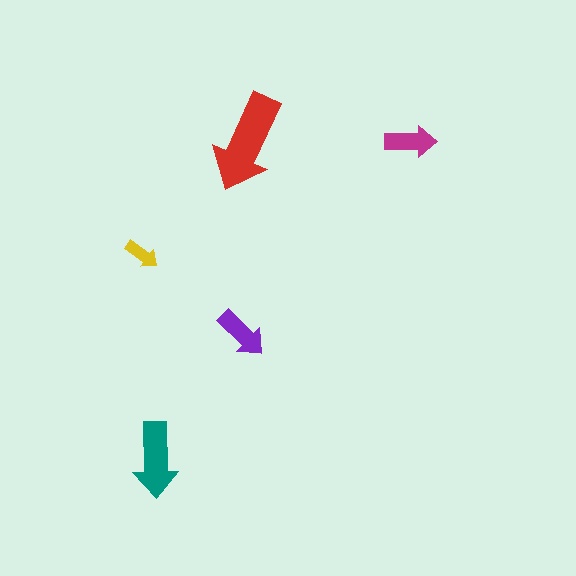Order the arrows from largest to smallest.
the red one, the teal one, the purple one, the magenta one, the yellow one.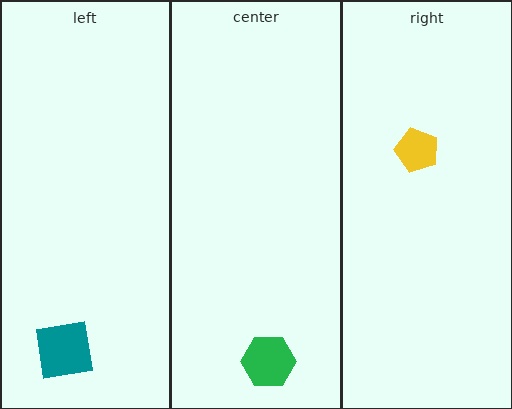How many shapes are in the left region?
1.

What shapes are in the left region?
The teal square.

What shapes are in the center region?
The green hexagon.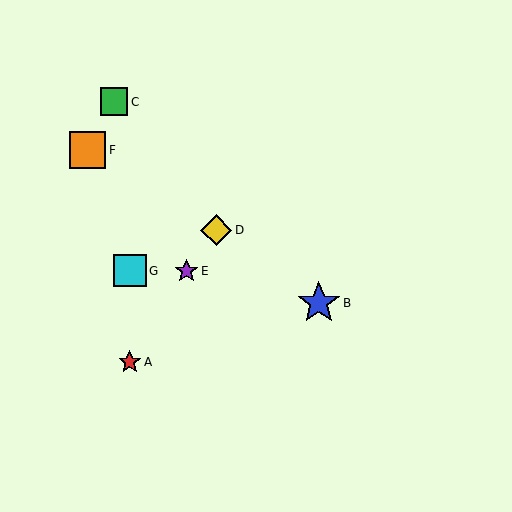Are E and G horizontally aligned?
Yes, both are at y≈271.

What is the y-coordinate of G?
Object G is at y≈271.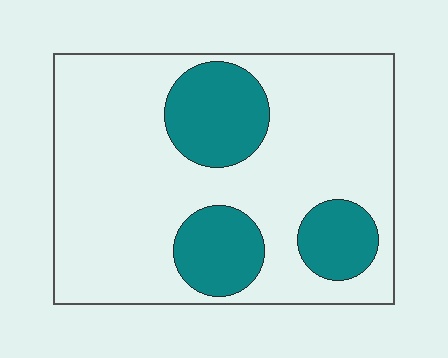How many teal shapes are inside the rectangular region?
3.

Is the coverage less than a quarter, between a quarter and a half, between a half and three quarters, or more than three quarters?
Less than a quarter.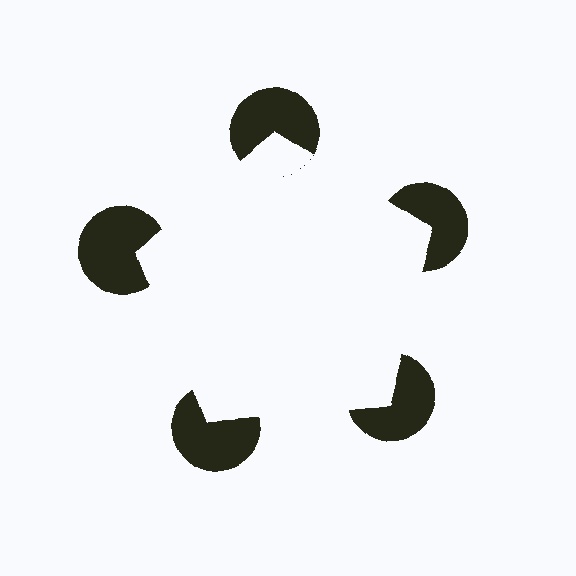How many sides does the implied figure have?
5 sides.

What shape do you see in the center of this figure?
An illusory pentagon — its edges are inferred from the aligned wedge cuts in the pac-man discs, not physically drawn.